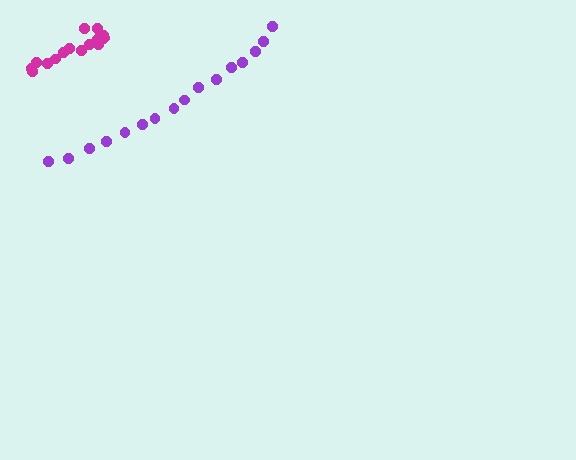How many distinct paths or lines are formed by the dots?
There are 2 distinct paths.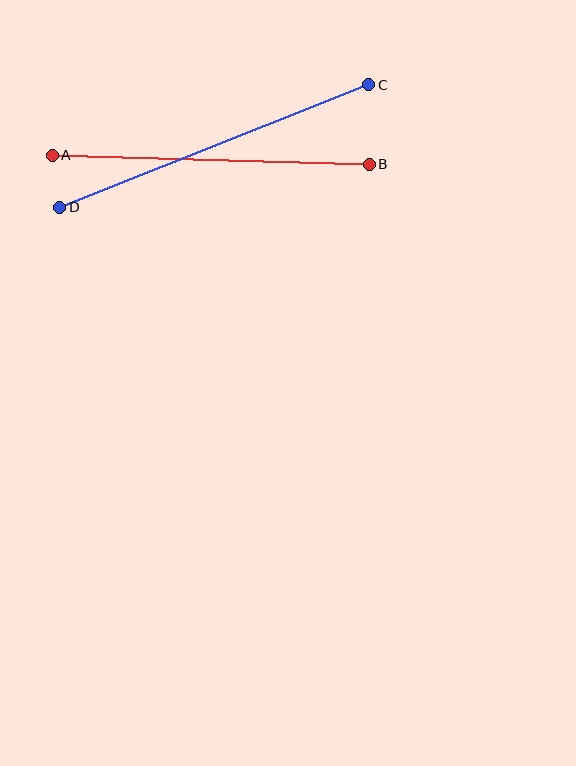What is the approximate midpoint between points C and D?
The midpoint is at approximately (214, 146) pixels.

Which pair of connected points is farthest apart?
Points C and D are farthest apart.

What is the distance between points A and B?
The distance is approximately 317 pixels.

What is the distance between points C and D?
The distance is approximately 333 pixels.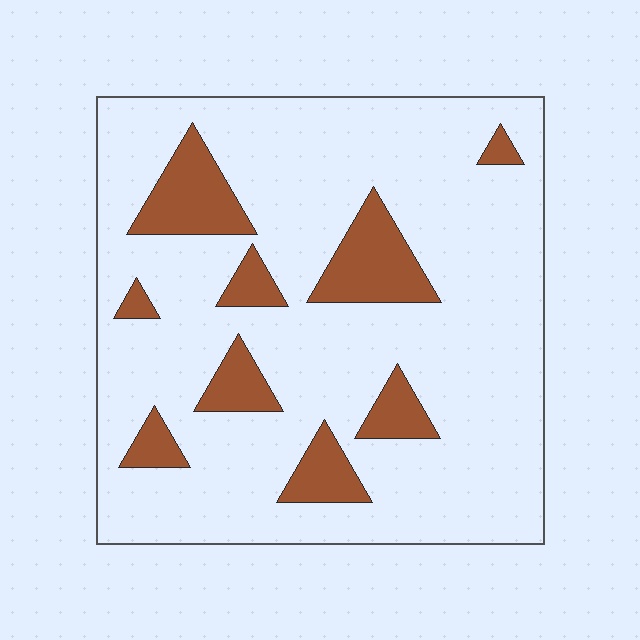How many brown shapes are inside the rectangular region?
9.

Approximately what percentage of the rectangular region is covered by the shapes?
Approximately 15%.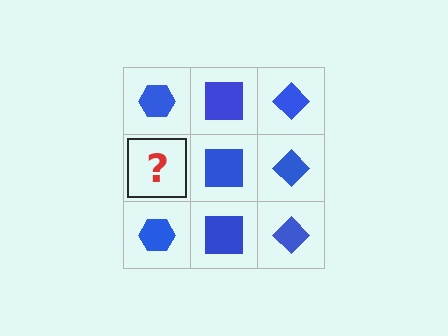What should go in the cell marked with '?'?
The missing cell should contain a blue hexagon.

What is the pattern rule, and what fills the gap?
The rule is that each column has a consistent shape. The gap should be filled with a blue hexagon.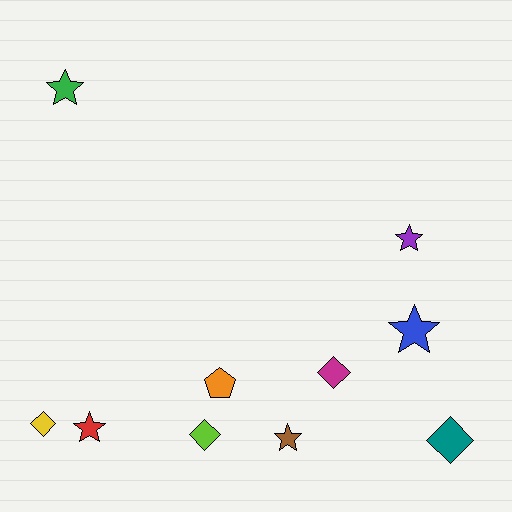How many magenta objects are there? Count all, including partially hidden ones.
There is 1 magenta object.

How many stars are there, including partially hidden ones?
There are 5 stars.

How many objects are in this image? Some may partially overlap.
There are 10 objects.